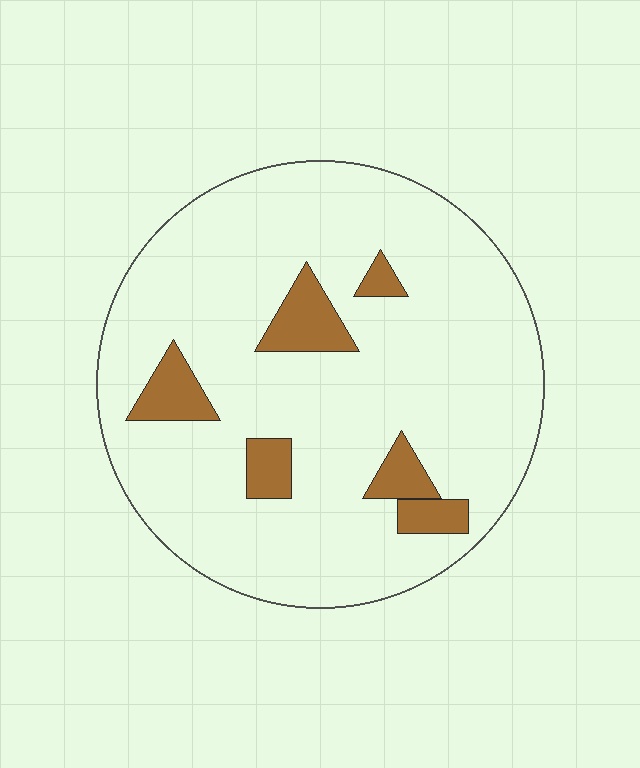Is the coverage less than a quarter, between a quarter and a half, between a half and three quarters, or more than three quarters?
Less than a quarter.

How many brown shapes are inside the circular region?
6.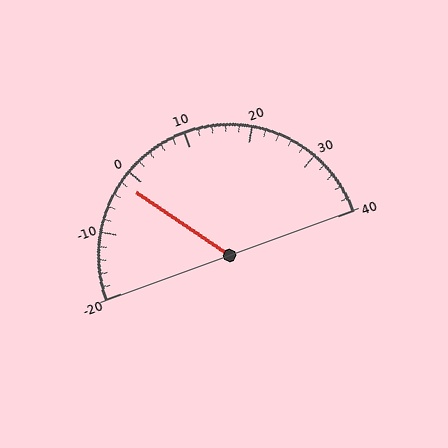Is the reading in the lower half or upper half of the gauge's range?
The reading is in the lower half of the range (-20 to 40).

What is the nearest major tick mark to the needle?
The nearest major tick mark is 0.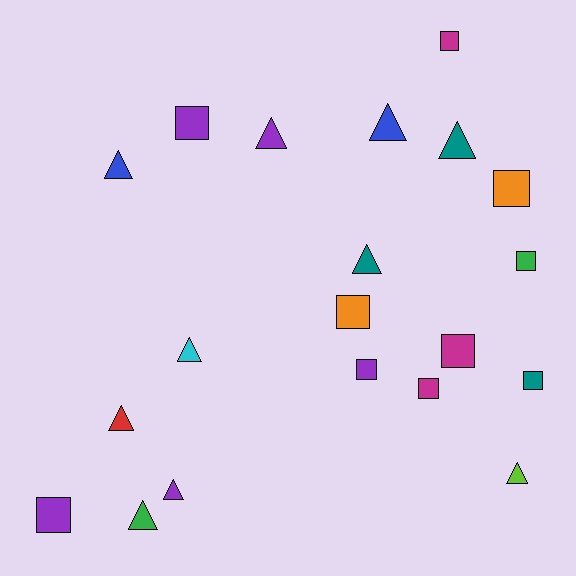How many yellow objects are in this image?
There are no yellow objects.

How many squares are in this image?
There are 10 squares.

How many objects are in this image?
There are 20 objects.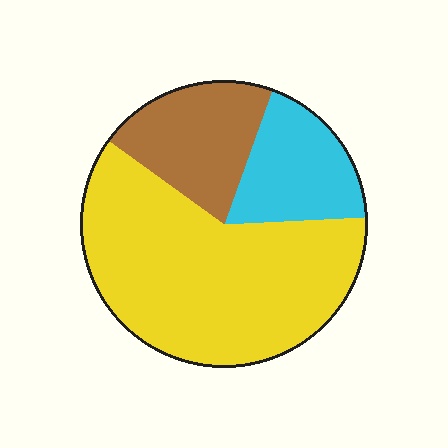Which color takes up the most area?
Yellow, at roughly 60%.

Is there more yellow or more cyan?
Yellow.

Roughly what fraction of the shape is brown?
Brown takes up between a sixth and a third of the shape.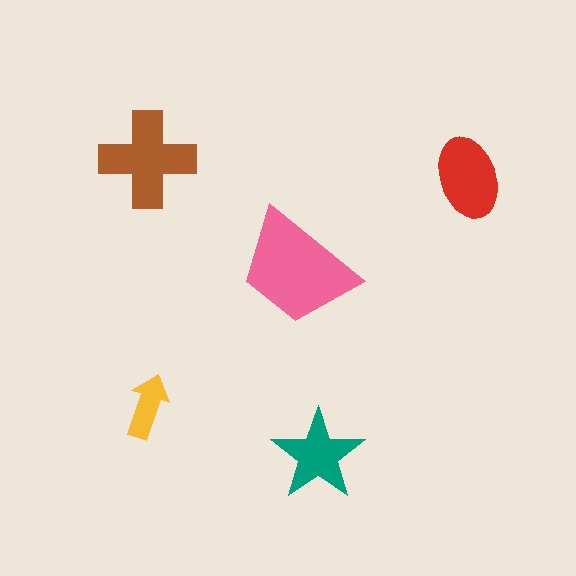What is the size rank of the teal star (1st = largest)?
4th.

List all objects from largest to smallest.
The pink trapezoid, the brown cross, the red ellipse, the teal star, the yellow arrow.